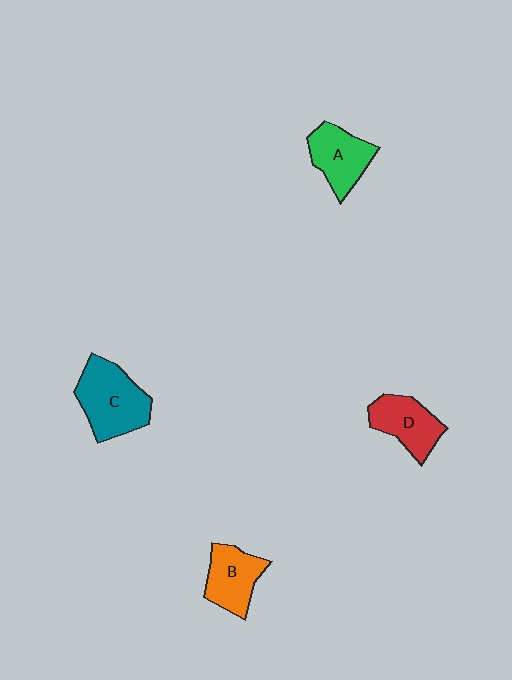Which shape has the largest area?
Shape C (teal).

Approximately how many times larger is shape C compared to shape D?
Approximately 1.4 times.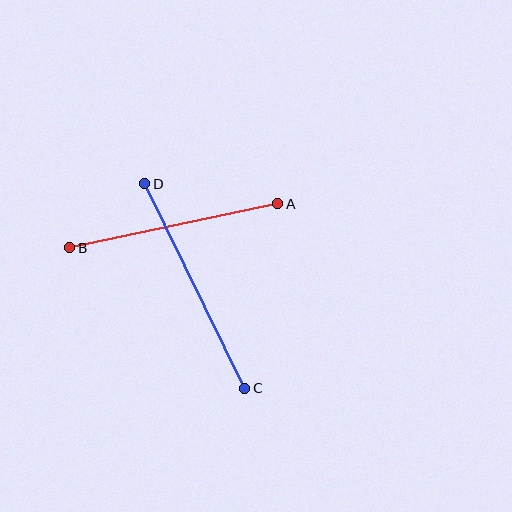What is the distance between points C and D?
The distance is approximately 228 pixels.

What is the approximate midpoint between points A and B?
The midpoint is at approximately (174, 226) pixels.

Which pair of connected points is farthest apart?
Points C and D are farthest apart.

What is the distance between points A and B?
The distance is approximately 213 pixels.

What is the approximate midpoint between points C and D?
The midpoint is at approximately (195, 286) pixels.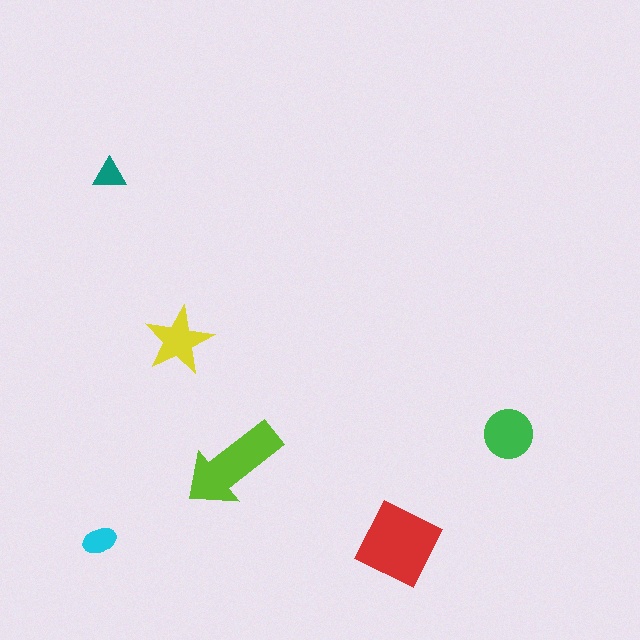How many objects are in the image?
There are 6 objects in the image.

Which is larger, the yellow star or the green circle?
The green circle.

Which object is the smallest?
The teal triangle.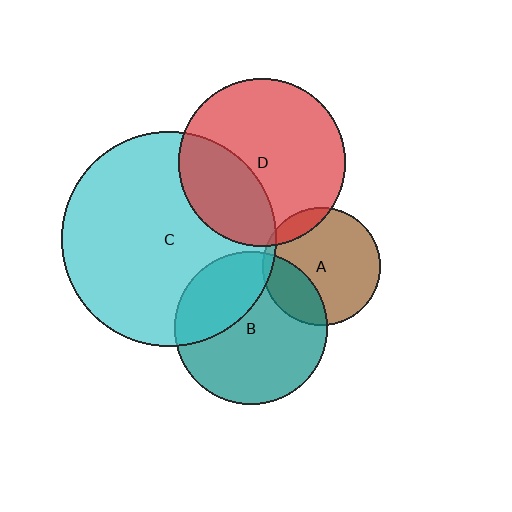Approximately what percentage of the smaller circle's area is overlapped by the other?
Approximately 10%.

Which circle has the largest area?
Circle C (cyan).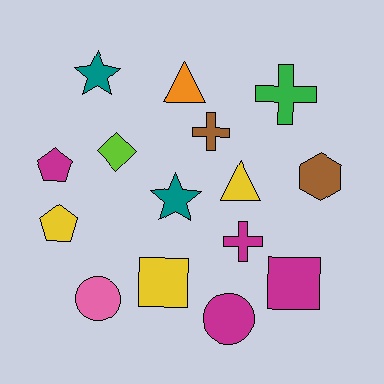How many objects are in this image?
There are 15 objects.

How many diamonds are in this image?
There is 1 diamond.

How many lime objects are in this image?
There is 1 lime object.